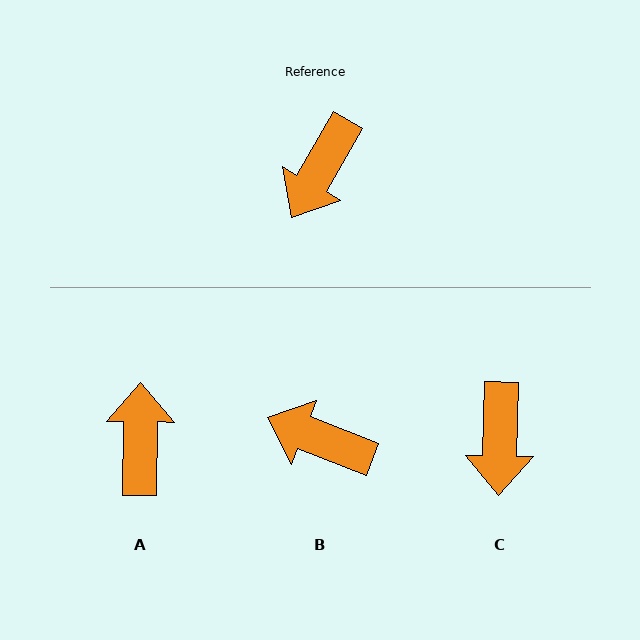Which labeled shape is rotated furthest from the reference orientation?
A, about 150 degrees away.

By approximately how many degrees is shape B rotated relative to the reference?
Approximately 82 degrees clockwise.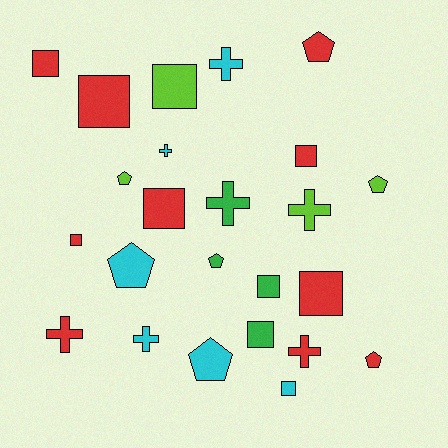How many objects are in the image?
There are 24 objects.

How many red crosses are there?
There are 2 red crosses.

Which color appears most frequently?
Red, with 10 objects.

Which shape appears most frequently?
Square, with 10 objects.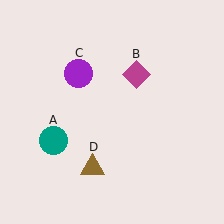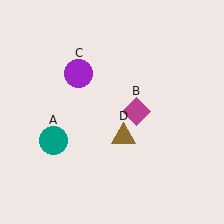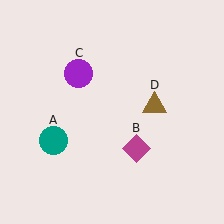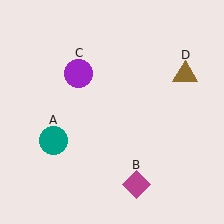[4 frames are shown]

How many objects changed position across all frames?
2 objects changed position: magenta diamond (object B), brown triangle (object D).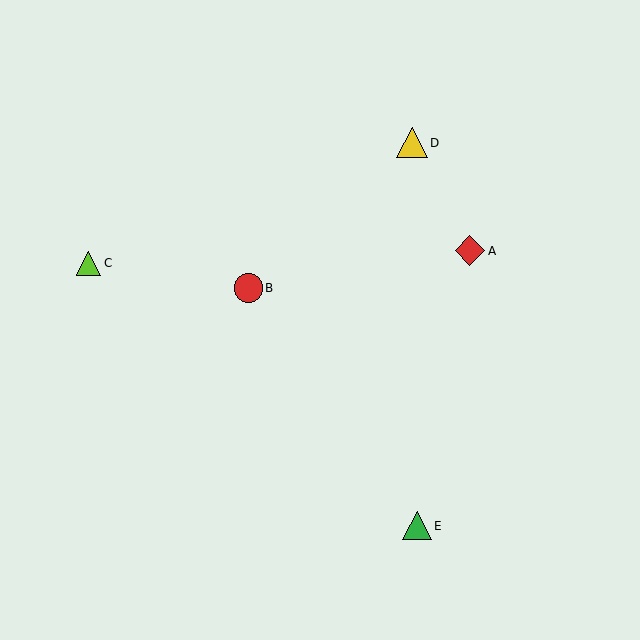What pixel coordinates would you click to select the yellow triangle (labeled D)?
Click at (412, 143) to select the yellow triangle D.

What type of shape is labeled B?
Shape B is a red circle.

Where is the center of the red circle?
The center of the red circle is at (248, 288).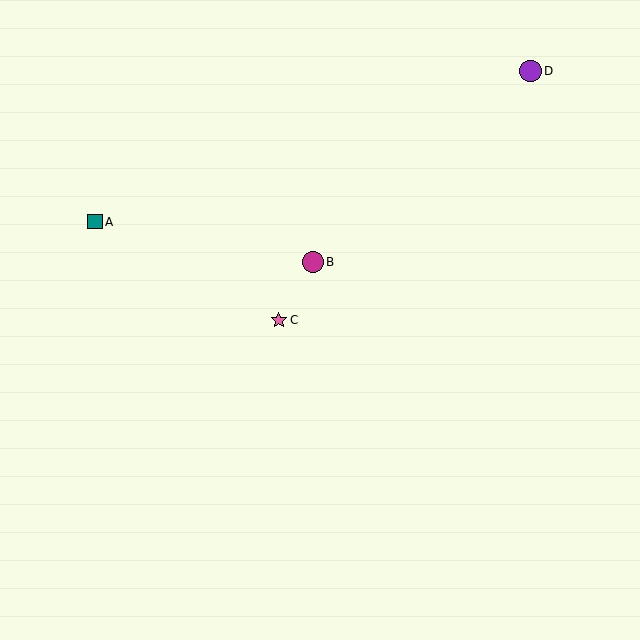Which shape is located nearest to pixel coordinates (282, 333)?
The pink star (labeled C) at (279, 320) is nearest to that location.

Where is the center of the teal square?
The center of the teal square is at (95, 222).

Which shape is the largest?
The purple circle (labeled D) is the largest.